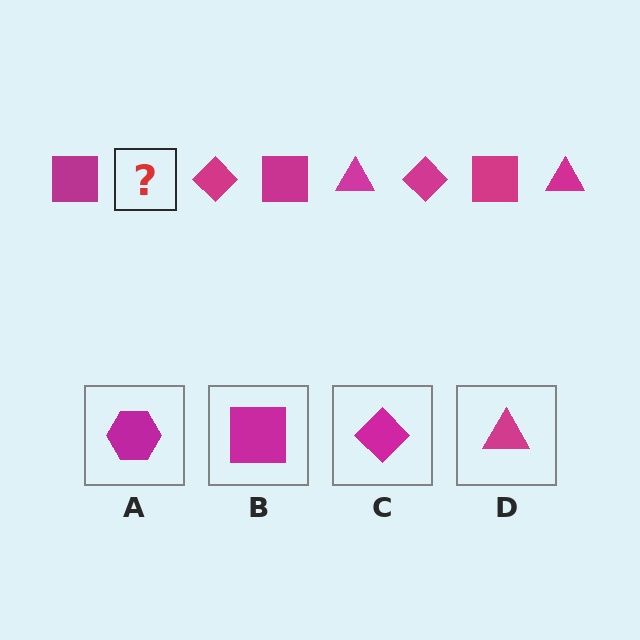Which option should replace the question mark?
Option D.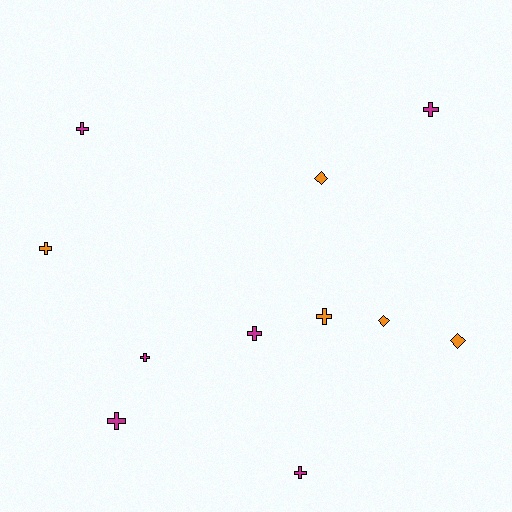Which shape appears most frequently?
Cross, with 8 objects.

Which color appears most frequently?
Magenta, with 6 objects.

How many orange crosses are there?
There are 2 orange crosses.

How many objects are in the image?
There are 11 objects.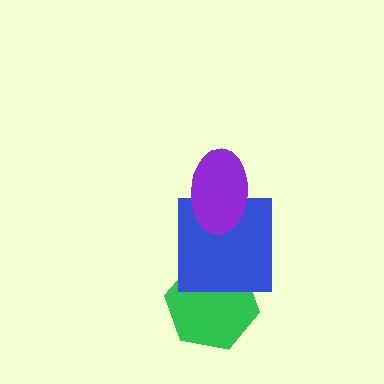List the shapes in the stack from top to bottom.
From top to bottom: the purple ellipse, the blue square, the green hexagon.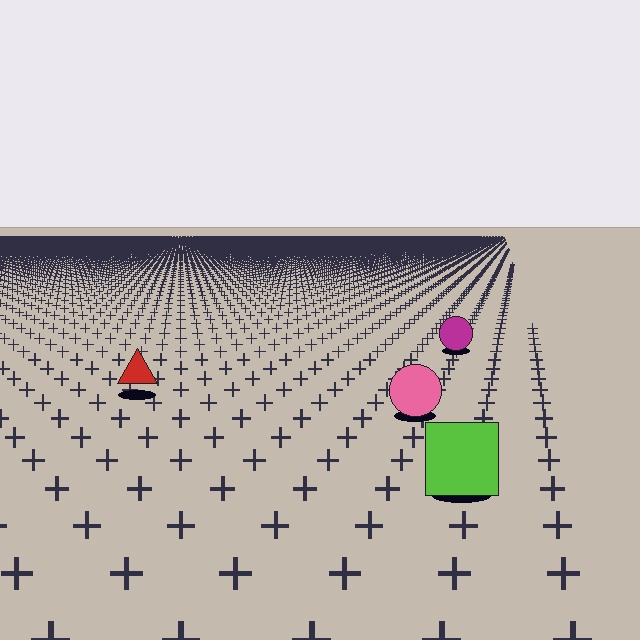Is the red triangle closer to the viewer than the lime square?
No. The lime square is closer — you can tell from the texture gradient: the ground texture is coarser near it.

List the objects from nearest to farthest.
From nearest to farthest: the lime square, the pink circle, the red triangle, the magenta circle.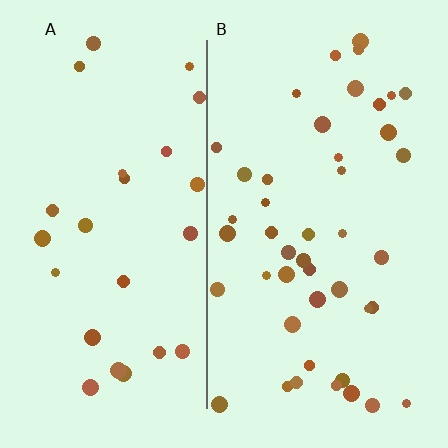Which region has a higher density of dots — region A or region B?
B (the right).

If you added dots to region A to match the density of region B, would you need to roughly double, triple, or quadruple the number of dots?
Approximately double.